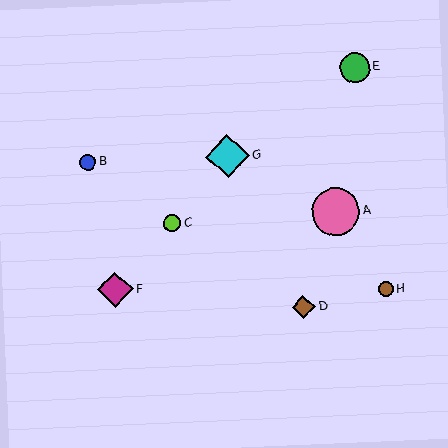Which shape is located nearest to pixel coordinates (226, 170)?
The cyan diamond (labeled G) at (227, 156) is nearest to that location.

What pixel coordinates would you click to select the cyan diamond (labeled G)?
Click at (227, 156) to select the cyan diamond G.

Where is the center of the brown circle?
The center of the brown circle is at (386, 289).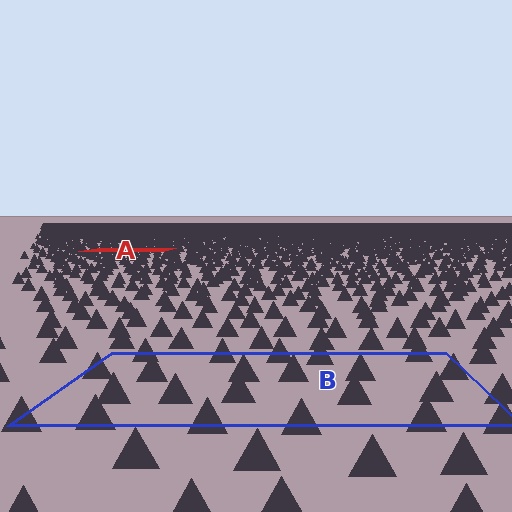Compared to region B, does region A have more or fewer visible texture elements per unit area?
Region A has more texture elements per unit area — they are packed more densely because it is farther away.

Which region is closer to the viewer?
Region B is closer. The texture elements there are larger and more spread out.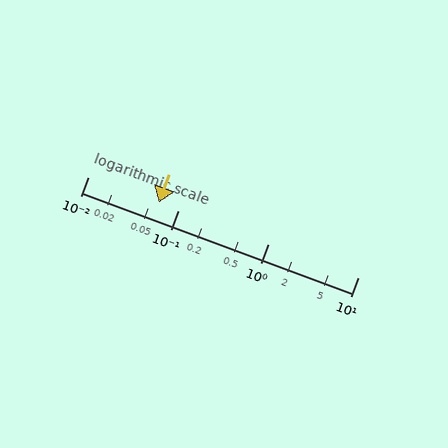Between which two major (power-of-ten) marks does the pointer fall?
The pointer is between 0.01 and 0.1.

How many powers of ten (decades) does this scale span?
The scale spans 3 decades, from 0.01 to 10.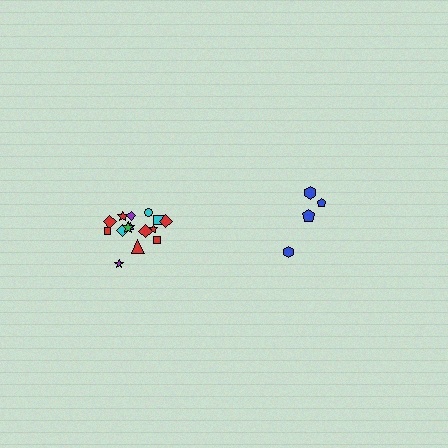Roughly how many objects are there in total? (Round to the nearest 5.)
Roughly 20 objects in total.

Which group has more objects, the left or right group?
The left group.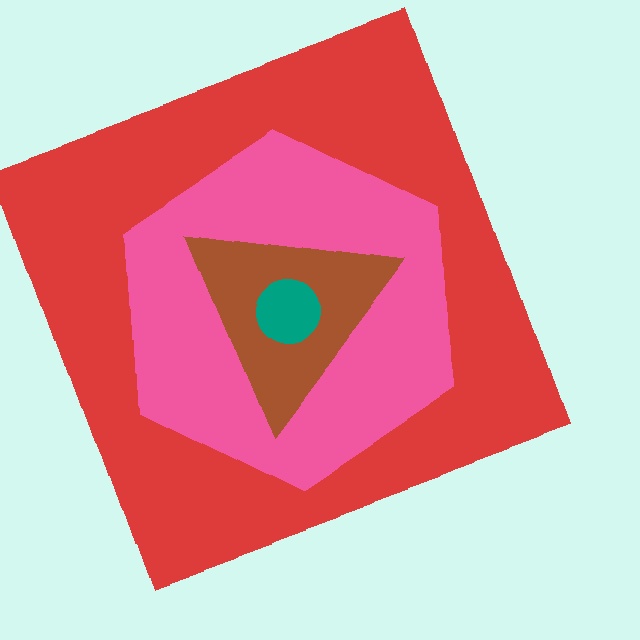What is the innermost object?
The teal circle.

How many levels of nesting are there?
4.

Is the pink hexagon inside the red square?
Yes.